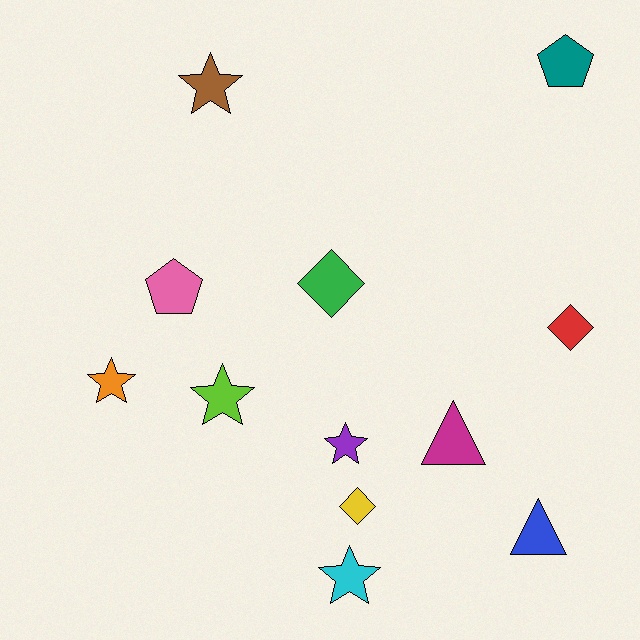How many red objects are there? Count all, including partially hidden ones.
There is 1 red object.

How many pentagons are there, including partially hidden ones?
There are 2 pentagons.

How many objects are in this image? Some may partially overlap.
There are 12 objects.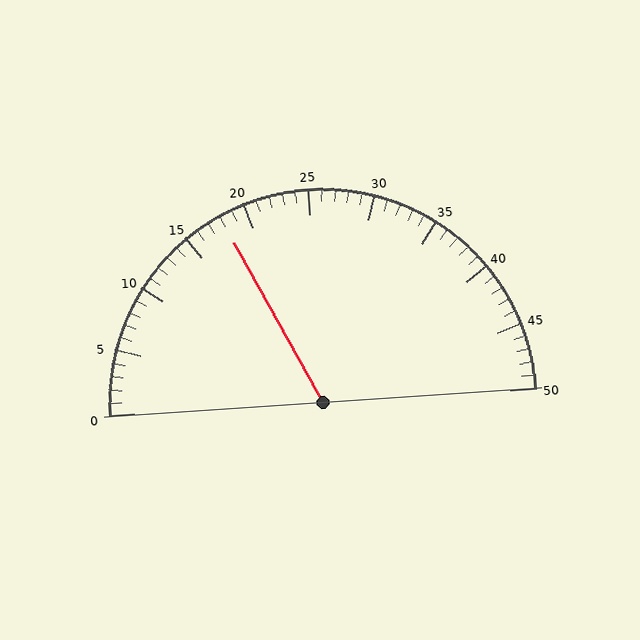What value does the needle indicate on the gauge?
The needle indicates approximately 18.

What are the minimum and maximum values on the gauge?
The gauge ranges from 0 to 50.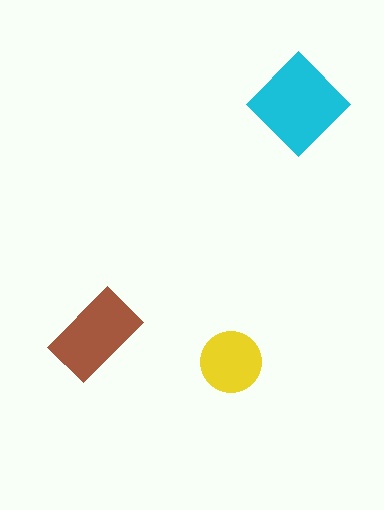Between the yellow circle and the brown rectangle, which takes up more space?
The brown rectangle.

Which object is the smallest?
The yellow circle.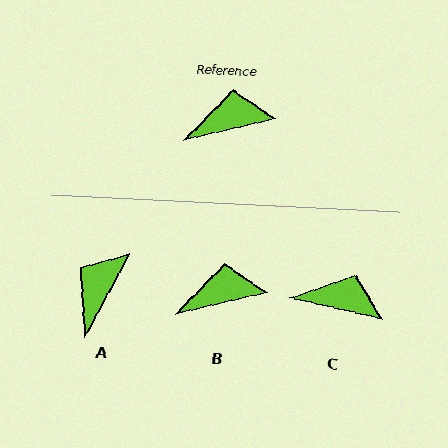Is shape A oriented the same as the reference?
No, it is off by about 48 degrees.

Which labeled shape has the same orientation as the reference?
B.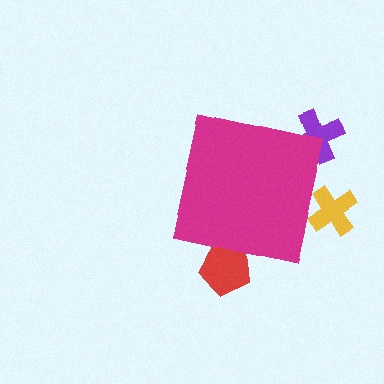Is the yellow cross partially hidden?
Yes, the yellow cross is partially hidden behind the magenta square.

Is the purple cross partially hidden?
Yes, the purple cross is partially hidden behind the magenta square.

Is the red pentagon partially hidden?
Yes, the red pentagon is partially hidden behind the magenta square.